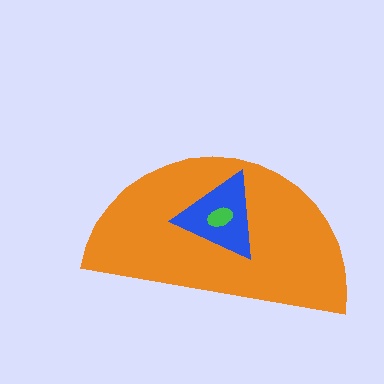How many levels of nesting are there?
3.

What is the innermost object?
The green ellipse.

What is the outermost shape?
The orange semicircle.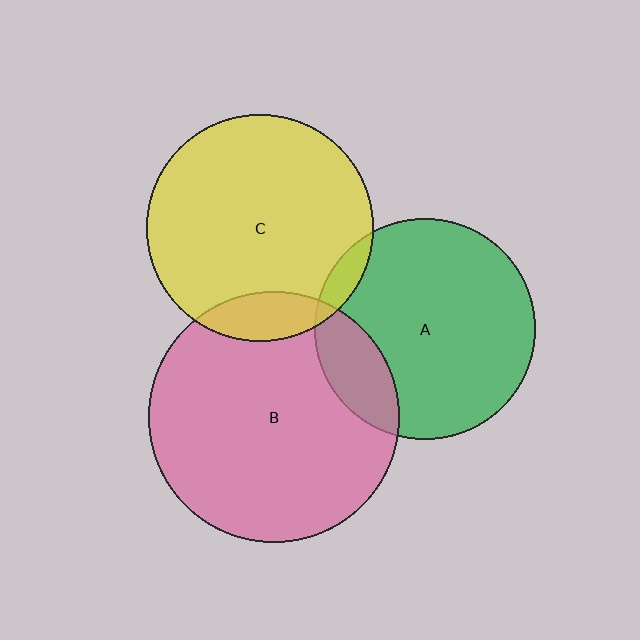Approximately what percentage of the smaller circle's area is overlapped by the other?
Approximately 15%.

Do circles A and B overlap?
Yes.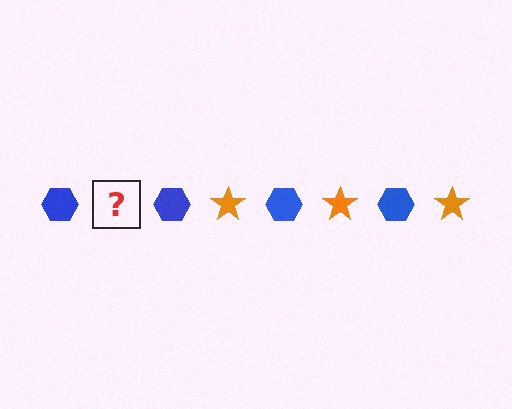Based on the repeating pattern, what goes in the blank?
The blank should be an orange star.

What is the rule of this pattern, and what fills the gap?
The rule is that the pattern alternates between blue hexagon and orange star. The gap should be filled with an orange star.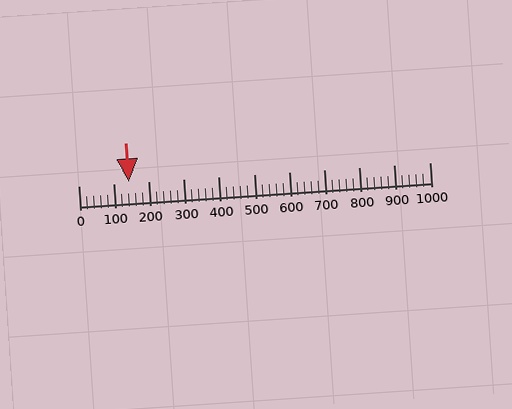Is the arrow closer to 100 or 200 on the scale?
The arrow is closer to 100.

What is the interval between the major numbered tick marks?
The major tick marks are spaced 100 units apart.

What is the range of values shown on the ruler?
The ruler shows values from 0 to 1000.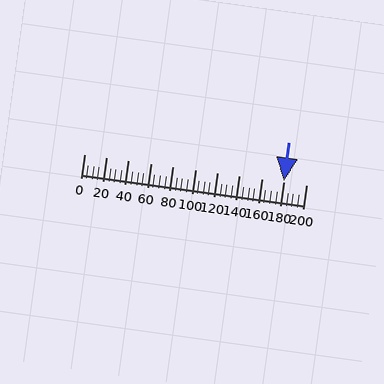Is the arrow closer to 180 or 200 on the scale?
The arrow is closer to 180.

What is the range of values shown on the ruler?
The ruler shows values from 0 to 200.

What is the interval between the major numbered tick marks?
The major tick marks are spaced 20 units apart.